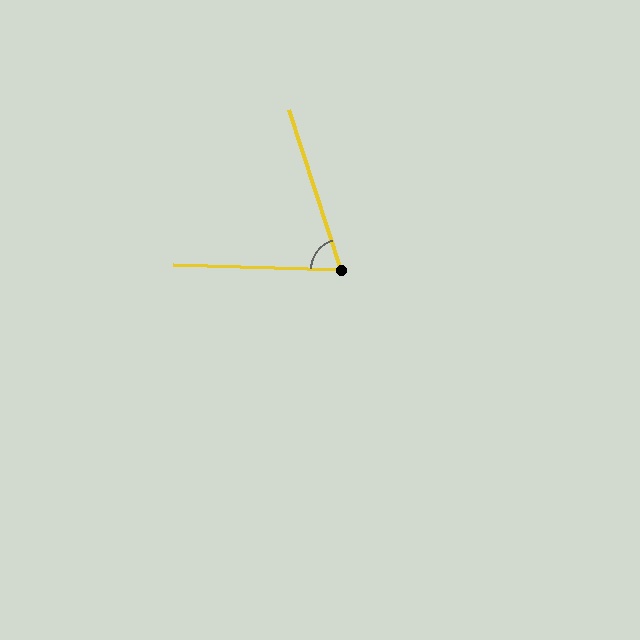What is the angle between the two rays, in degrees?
Approximately 70 degrees.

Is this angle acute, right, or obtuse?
It is acute.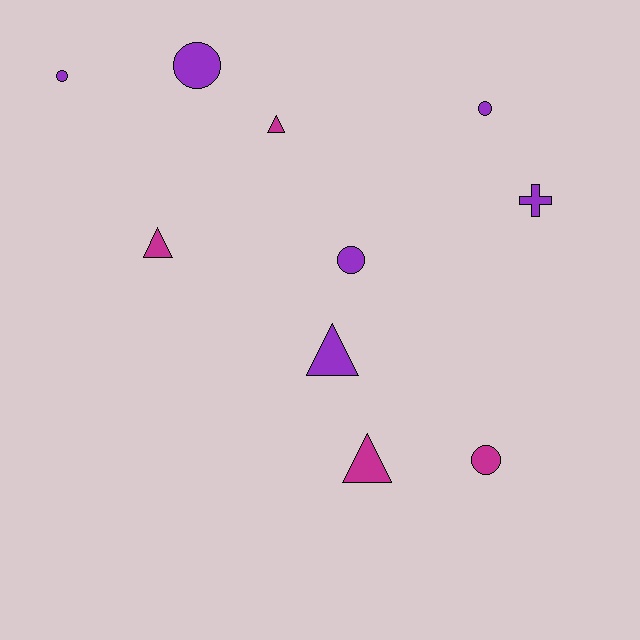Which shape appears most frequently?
Circle, with 5 objects.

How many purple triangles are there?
There is 1 purple triangle.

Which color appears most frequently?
Purple, with 6 objects.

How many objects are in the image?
There are 10 objects.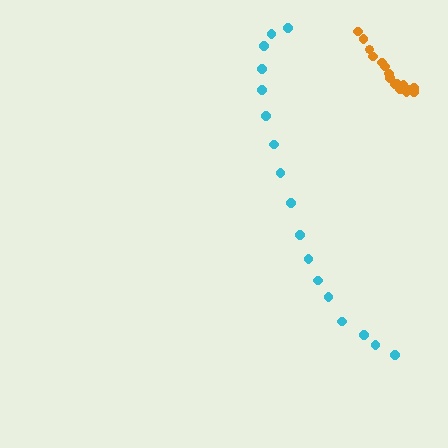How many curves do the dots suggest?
There are 2 distinct paths.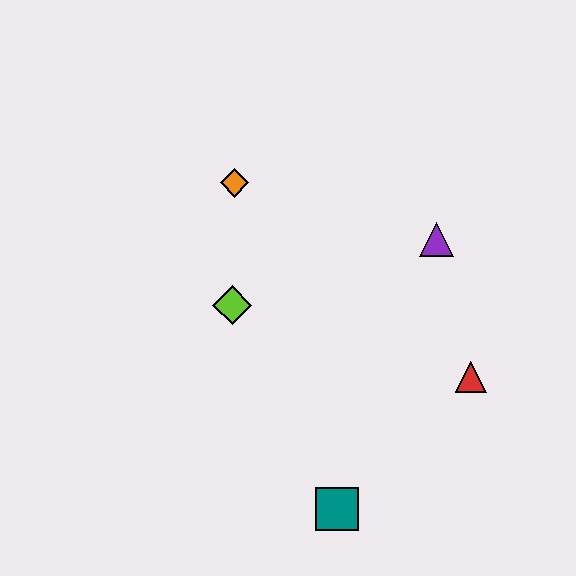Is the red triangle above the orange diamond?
No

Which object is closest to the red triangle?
The purple triangle is closest to the red triangle.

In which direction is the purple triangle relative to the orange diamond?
The purple triangle is to the right of the orange diamond.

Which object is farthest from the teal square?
The orange diamond is farthest from the teal square.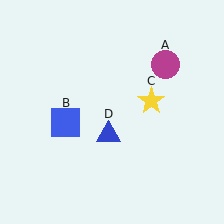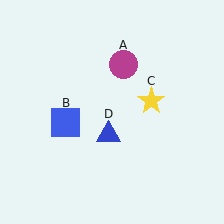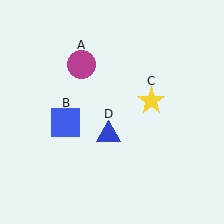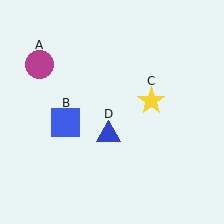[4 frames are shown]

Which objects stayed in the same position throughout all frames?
Blue square (object B) and yellow star (object C) and blue triangle (object D) remained stationary.